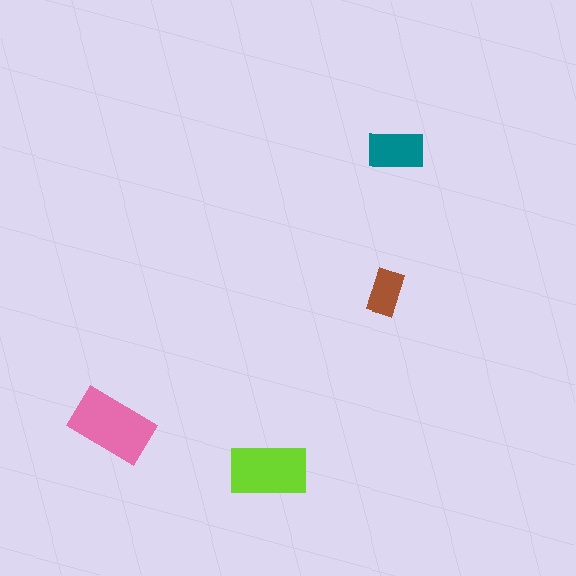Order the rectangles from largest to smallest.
the pink one, the lime one, the teal one, the brown one.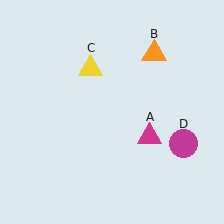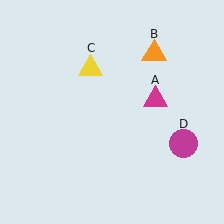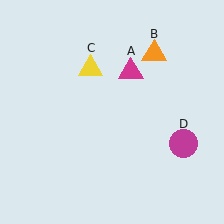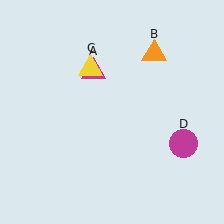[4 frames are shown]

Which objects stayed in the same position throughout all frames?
Orange triangle (object B) and yellow triangle (object C) and magenta circle (object D) remained stationary.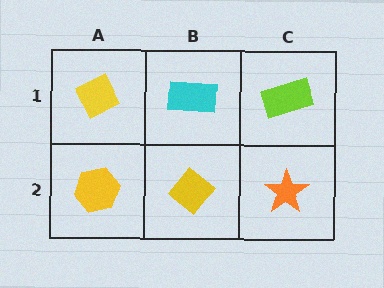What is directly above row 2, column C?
A lime rectangle.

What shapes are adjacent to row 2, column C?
A lime rectangle (row 1, column C), a yellow diamond (row 2, column B).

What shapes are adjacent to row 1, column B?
A yellow diamond (row 2, column B), a yellow diamond (row 1, column A), a lime rectangle (row 1, column C).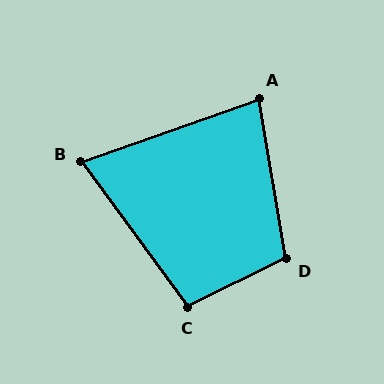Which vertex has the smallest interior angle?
B, at approximately 73 degrees.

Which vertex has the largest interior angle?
D, at approximately 107 degrees.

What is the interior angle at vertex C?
Approximately 100 degrees (obtuse).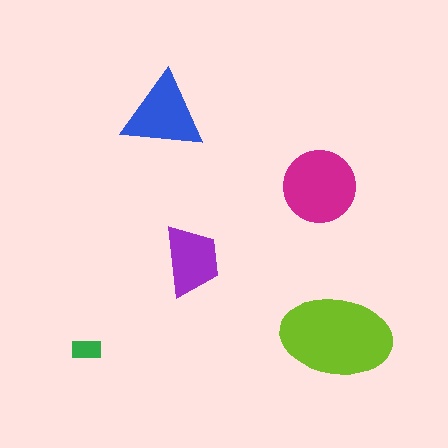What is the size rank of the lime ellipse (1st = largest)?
1st.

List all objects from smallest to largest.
The green rectangle, the purple trapezoid, the blue triangle, the magenta circle, the lime ellipse.